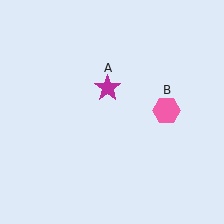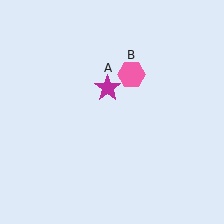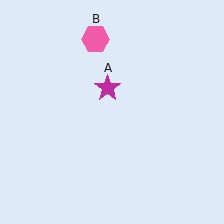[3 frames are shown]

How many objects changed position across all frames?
1 object changed position: pink hexagon (object B).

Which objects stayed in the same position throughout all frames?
Magenta star (object A) remained stationary.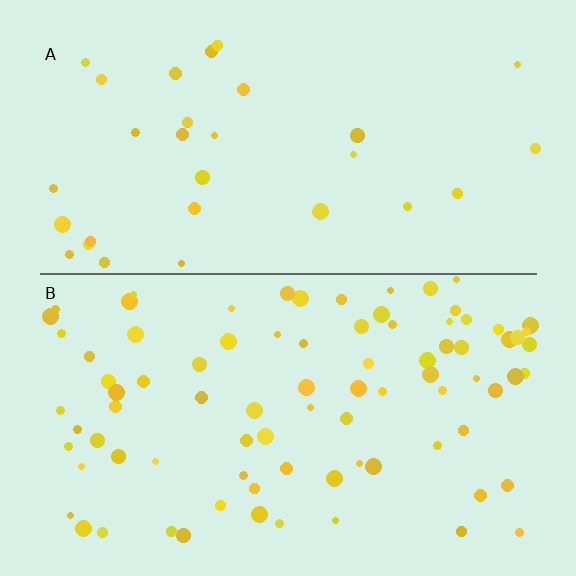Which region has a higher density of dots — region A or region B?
B (the bottom).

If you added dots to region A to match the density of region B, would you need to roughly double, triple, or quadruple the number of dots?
Approximately triple.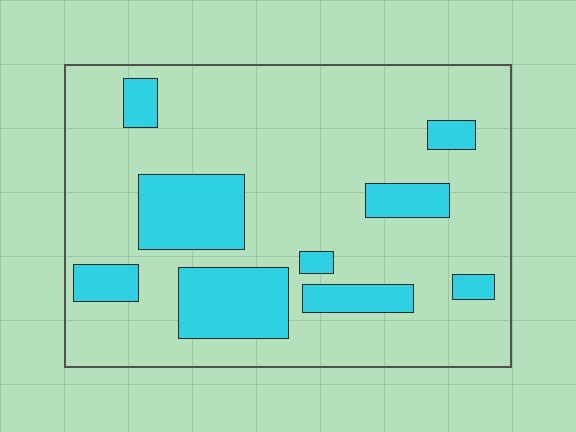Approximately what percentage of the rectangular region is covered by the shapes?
Approximately 20%.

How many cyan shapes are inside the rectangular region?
9.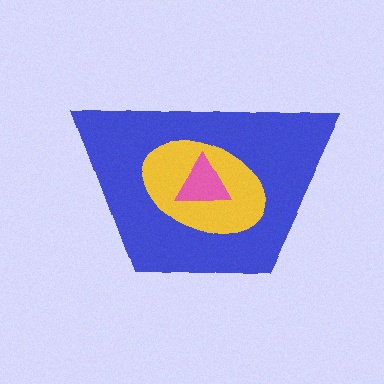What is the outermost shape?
The blue trapezoid.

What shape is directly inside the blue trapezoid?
The yellow ellipse.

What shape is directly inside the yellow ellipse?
The pink triangle.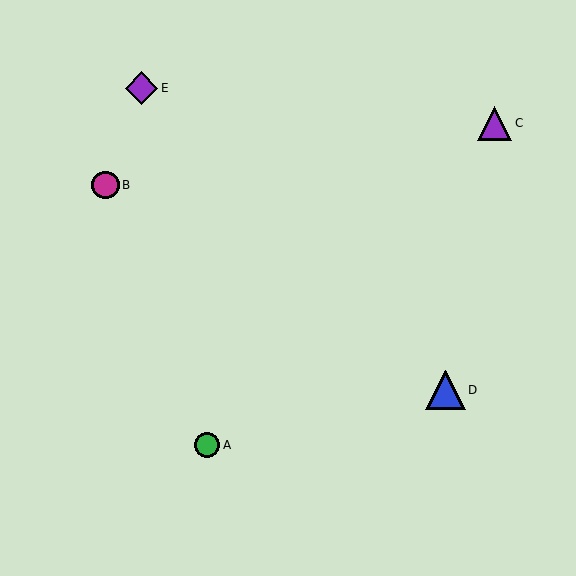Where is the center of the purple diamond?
The center of the purple diamond is at (142, 88).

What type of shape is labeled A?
Shape A is a green circle.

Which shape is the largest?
The blue triangle (labeled D) is the largest.